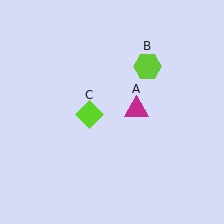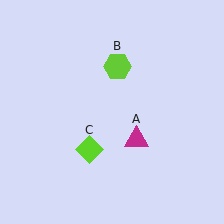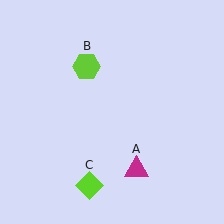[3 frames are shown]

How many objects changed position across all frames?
3 objects changed position: magenta triangle (object A), lime hexagon (object B), lime diamond (object C).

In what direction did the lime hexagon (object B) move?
The lime hexagon (object B) moved left.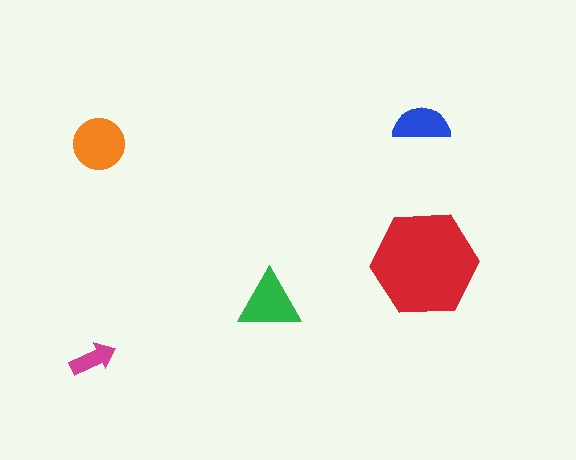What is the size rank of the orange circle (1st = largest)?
2nd.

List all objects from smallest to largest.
The magenta arrow, the blue semicircle, the green triangle, the orange circle, the red hexagon.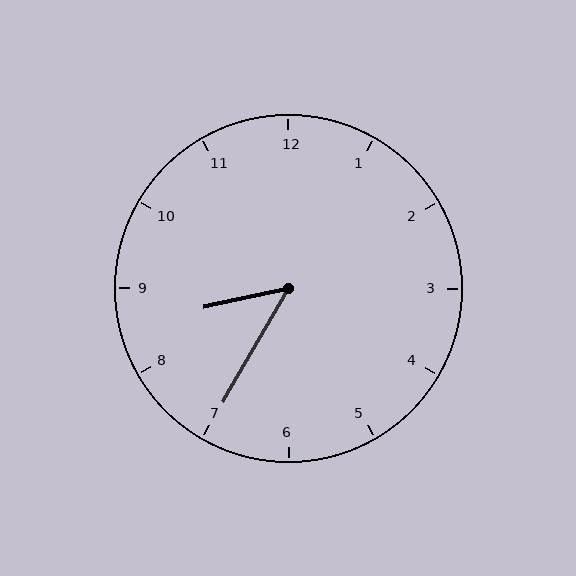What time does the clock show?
8:35.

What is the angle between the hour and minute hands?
Approximately 48 degrees.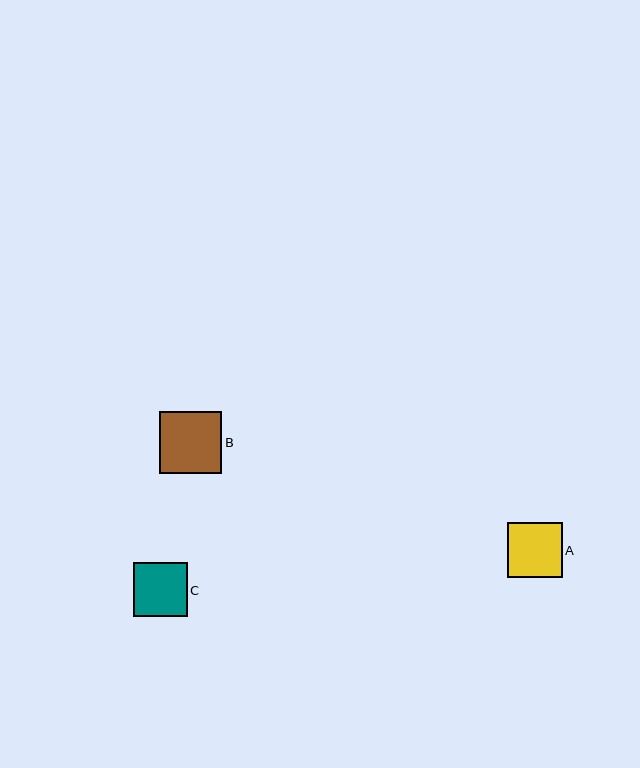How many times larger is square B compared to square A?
Square B is approximately 1.1 times the size of square A.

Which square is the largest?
Square B is the largest with a size of approximately 62 pixels.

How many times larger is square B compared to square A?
Square B is approximately 1.1 times the size of square A.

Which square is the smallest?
Square C is the smallest with a size of approximately 54 pixels.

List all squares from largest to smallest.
From largest to smallest: B, A, C.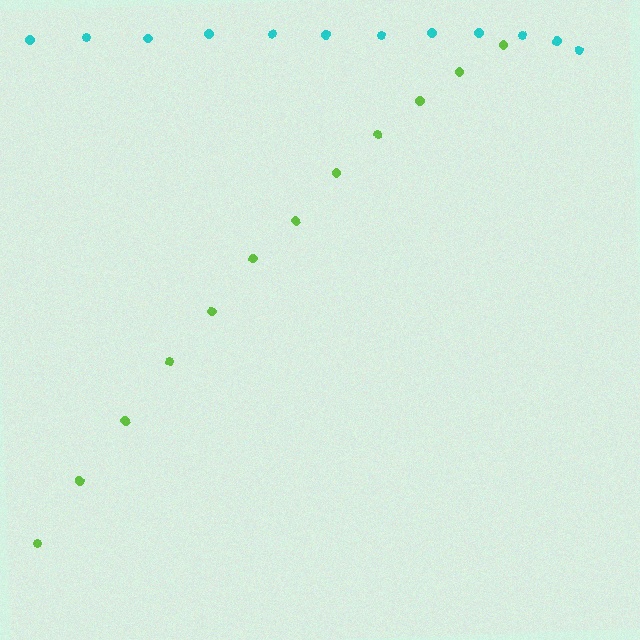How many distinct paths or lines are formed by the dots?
There are 2 distinct paths.